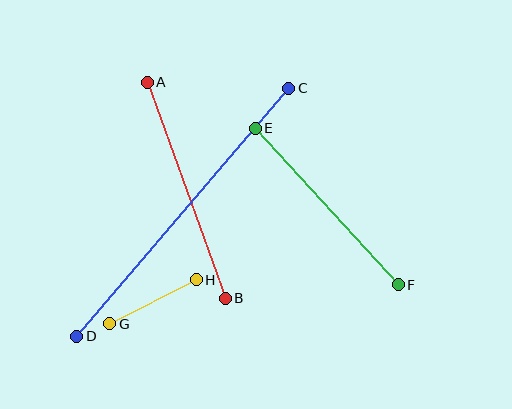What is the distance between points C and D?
The distance is approximately 326 pixels.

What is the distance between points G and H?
The distance is approximately 97 pixels.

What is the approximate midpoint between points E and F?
The midpoint is at approximately (327, 206) pixels.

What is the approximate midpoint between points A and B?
The midpoint is at approximately (186, 190) pixels.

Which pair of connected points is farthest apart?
Points C and D are farthest apart.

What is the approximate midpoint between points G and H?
The midpoint is at approximately (153, 302) pixels.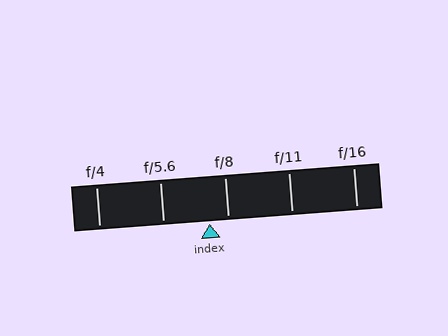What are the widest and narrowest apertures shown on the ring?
The widest aperture shown is f/4 and the narrowest is f/16.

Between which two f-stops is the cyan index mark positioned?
The index mark is between f/5.6 and f/8.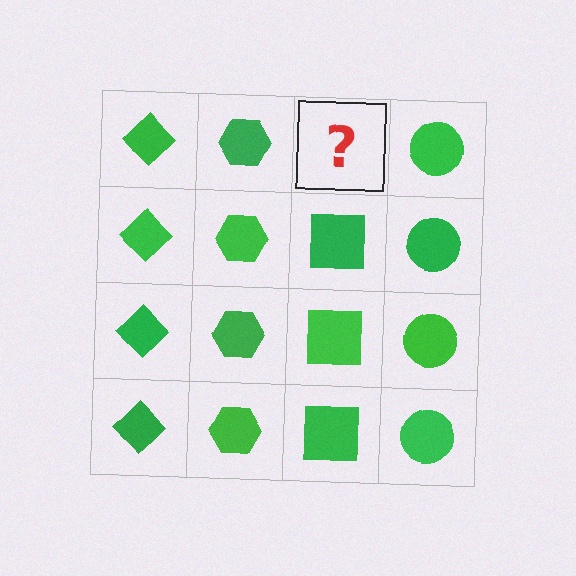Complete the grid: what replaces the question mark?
The question mark should be replaced with a green square.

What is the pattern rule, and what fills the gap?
The rule is that each column has a consistent shape. The gap should be filled with a green square.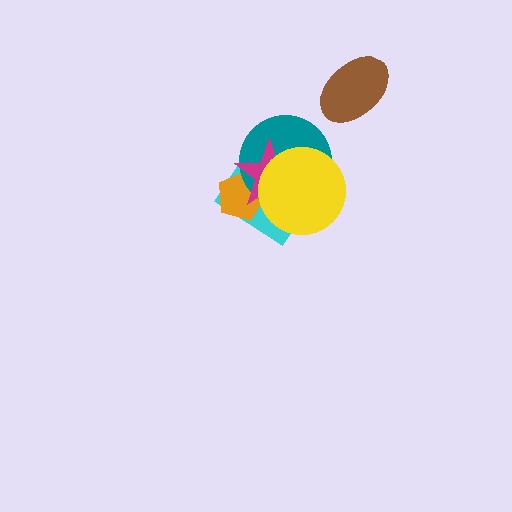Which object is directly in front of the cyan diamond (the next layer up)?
The orange pentagon is directly in front of the cyan diamond.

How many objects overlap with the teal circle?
4 objects overlap with the teal circle.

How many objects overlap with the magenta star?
4 objects overlap with the magenta star.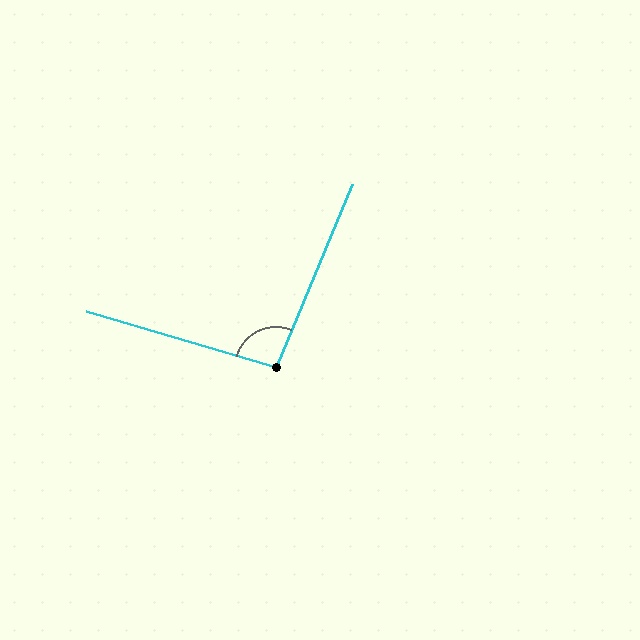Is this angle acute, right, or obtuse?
It is obtuse.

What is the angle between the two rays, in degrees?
Approximately 96 degrees.